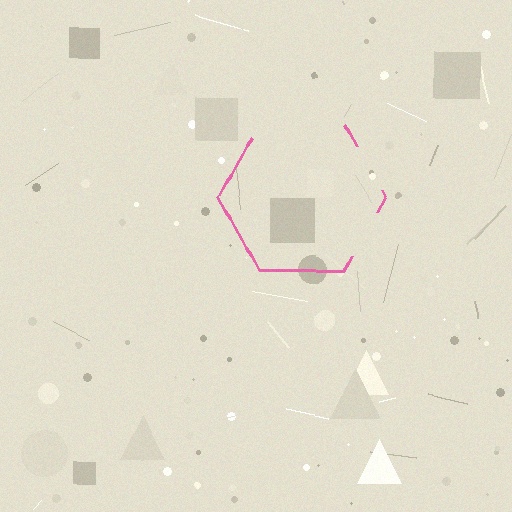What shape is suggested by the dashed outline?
The dashed outline suggests a hexagon.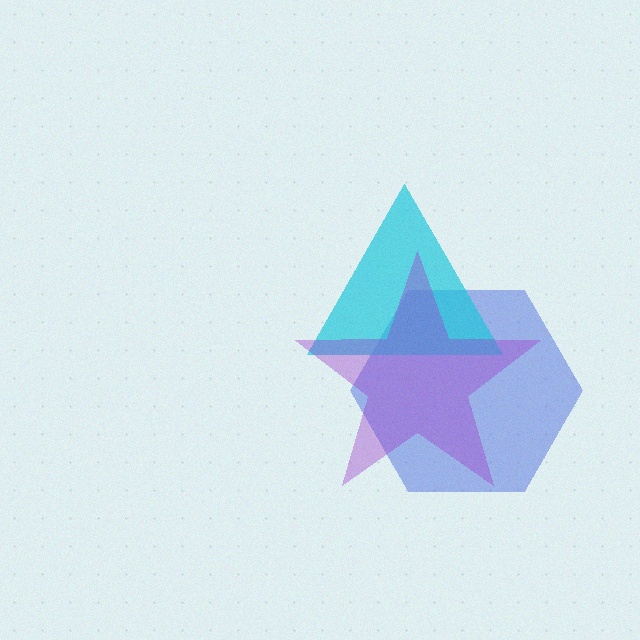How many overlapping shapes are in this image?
There are 3 overlapping shapes in the image.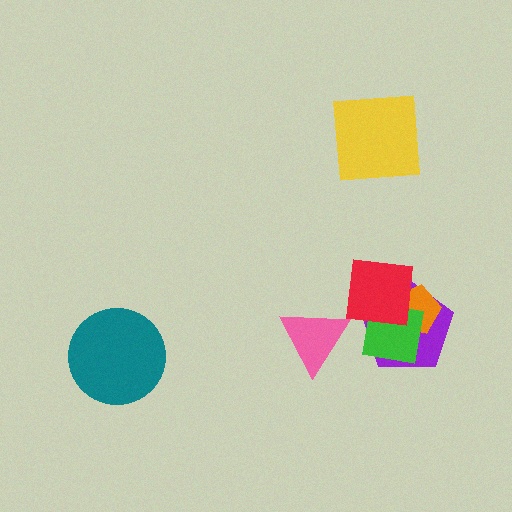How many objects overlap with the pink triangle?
0 objects overlap with the pink triangle.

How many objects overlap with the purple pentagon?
3 objects overlap with the purple pentagon.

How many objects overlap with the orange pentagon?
3 objects overlap with the orange pentagon.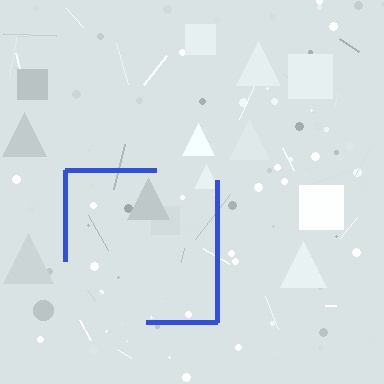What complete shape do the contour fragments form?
The contour fragments form a square.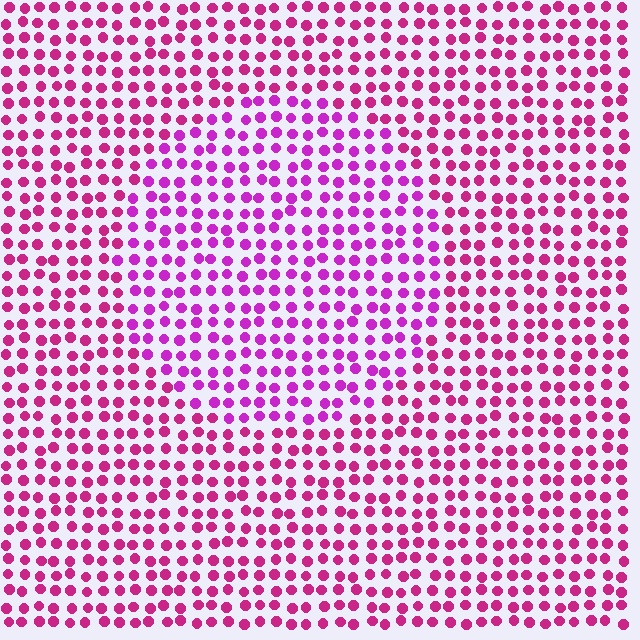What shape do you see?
I see a circle.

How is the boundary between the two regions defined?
The boundary is defined purely by a slight shift in hue (about 25 degrees). Spacing, size, and orientation are identical on both sides.